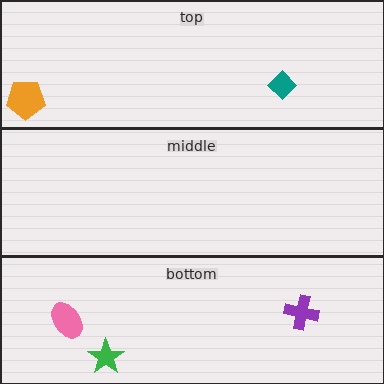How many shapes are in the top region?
2.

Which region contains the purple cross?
The bottom region.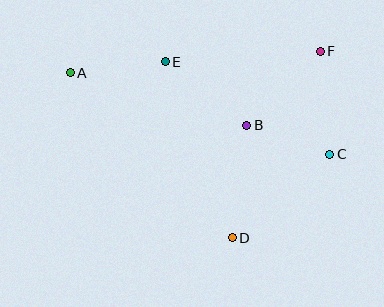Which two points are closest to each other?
Points B and C are closest to each other.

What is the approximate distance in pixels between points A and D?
The distance between A and D is approximately 231 pixels.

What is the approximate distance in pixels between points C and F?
The distance between C and F is approximately 103 pixels.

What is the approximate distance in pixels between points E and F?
The distance between E and F is approximately 155 pixels.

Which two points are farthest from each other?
Points A and C are farthest from each other.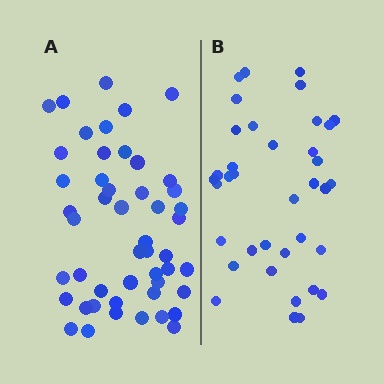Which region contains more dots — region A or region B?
Region A (the left region) has more dots.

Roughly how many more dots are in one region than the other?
Region A has roughly 12 or so more dots than region B.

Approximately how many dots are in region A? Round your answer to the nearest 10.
About 50 dots. (The exact count is 49, which rounds to 50.)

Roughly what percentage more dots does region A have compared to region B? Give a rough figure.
About 30% more.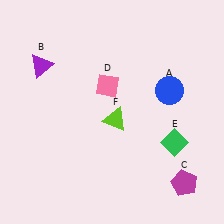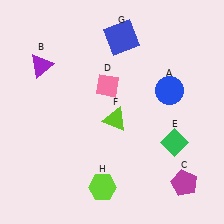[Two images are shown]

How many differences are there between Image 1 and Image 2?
There are 2 differences between the two images.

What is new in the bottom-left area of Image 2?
A lime hexagon (H) was added in the bottom-left area of Image 2.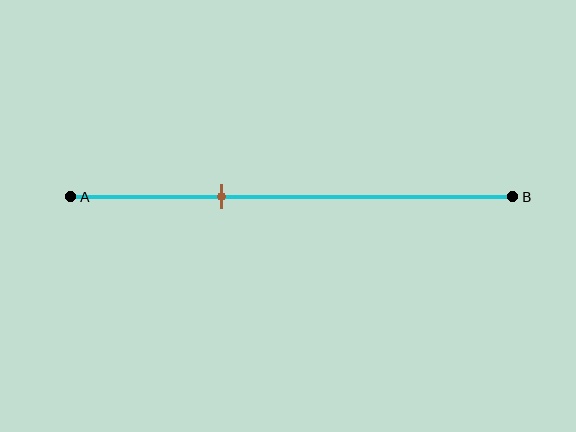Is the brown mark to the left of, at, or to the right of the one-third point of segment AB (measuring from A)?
The brown mark is approximately at the one-third point of segment AB.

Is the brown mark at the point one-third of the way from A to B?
Yes, the mark is approximately at the one-third point.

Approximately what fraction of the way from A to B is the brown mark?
The brown mark is approximately 35% of the way from A to B.